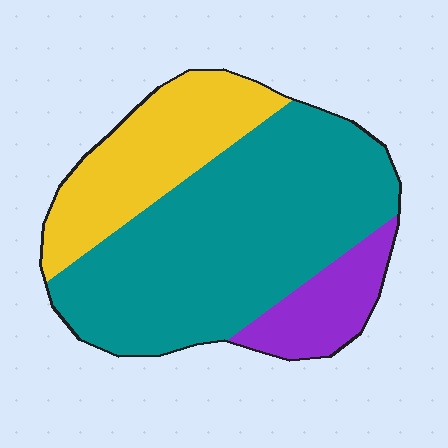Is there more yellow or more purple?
Yellow.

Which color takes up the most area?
Teal, at roughly 60%.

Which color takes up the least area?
Purple, at roughly 15%.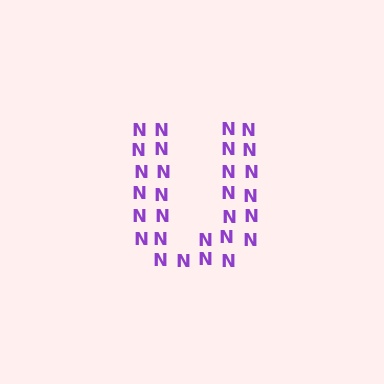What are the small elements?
The small elements are letter N's.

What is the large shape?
The large shape is the letter U.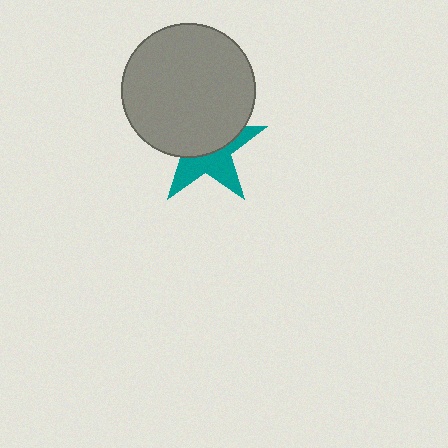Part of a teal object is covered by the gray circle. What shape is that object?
It is a star.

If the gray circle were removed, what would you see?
You would see the complete teal star.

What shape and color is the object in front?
The object in front is a gray circle.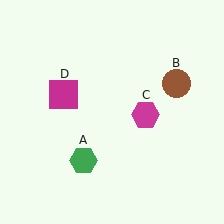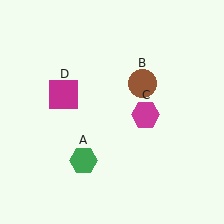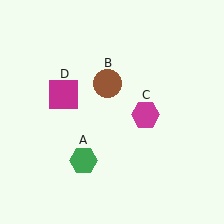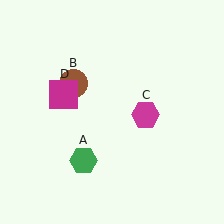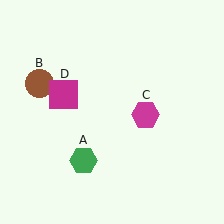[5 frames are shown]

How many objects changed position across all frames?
1 object changed position: brown circle (object B).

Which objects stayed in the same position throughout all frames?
Green hexagon (object A) and magenta hexagon (object C) and magenta square (object D) remained stationary.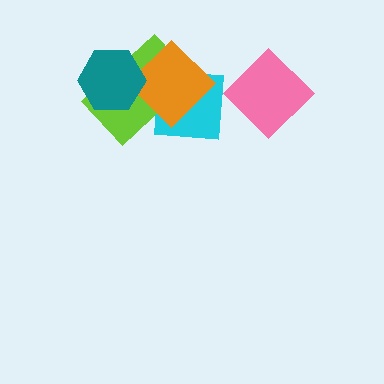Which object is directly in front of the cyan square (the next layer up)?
The lime rectangle is directly in front of the cyan square.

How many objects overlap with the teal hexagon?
2 objects overlap with the teal hexagon.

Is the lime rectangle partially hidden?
Yes, it is partially covered by another shape.